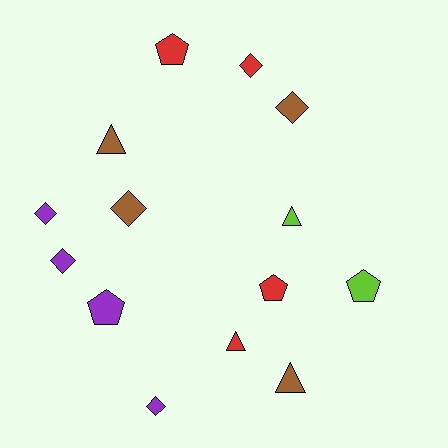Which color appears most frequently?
Red, with 4 objects.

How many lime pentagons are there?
There is 1 lime pentagon.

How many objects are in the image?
There are 14 objects.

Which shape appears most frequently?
Diamond, with 6 objects.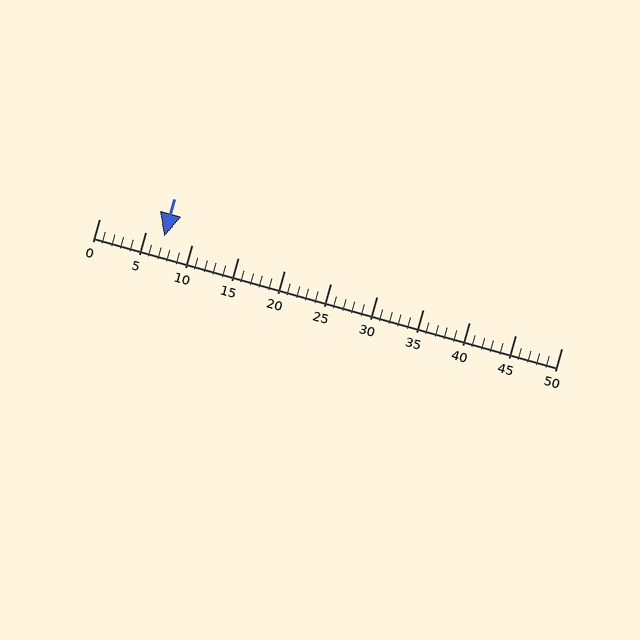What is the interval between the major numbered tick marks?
The major tick marks are spaced 5 units apart.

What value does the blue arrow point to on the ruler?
The blue arrow points to approximately 7.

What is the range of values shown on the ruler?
The ruler shows values from 0 to 50.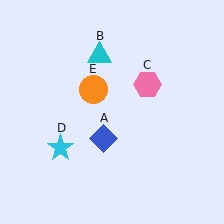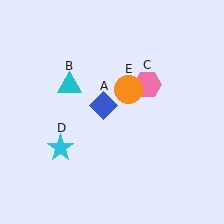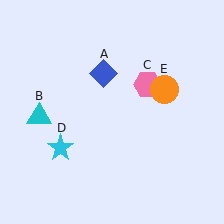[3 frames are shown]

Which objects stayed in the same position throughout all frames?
Pink hexagon (object C) and cyan star (object D) remained stationary.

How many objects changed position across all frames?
3 objects changed position: blue diamond (object A), cyan triangle (object B), orange circle (object E).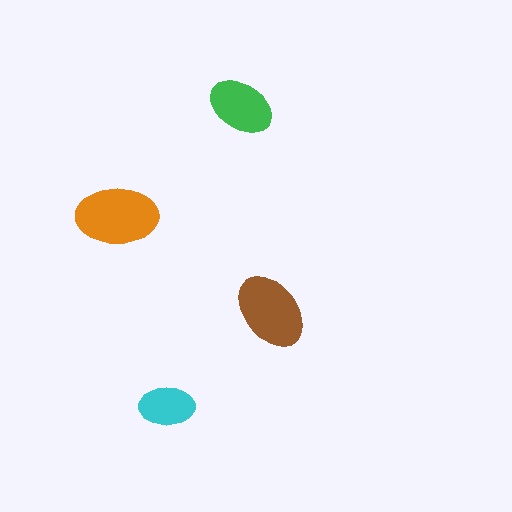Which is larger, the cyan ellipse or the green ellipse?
The green one.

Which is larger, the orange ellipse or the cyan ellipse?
The orange one.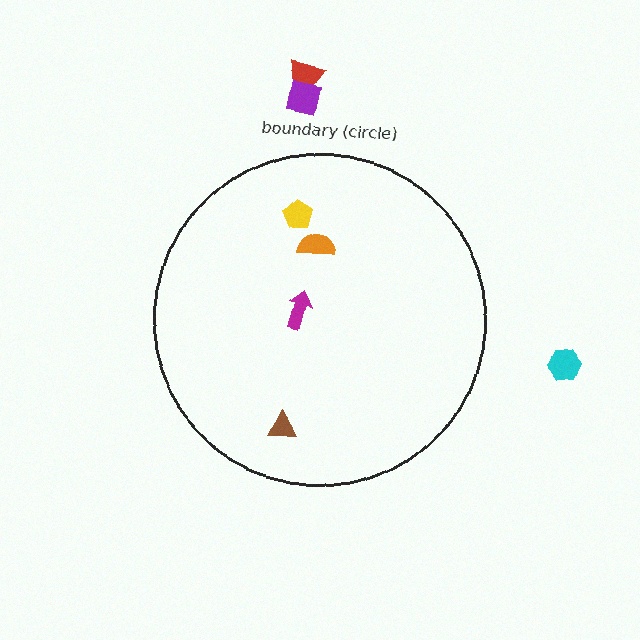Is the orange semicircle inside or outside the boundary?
Inside.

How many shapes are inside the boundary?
4 inside, 3 outside.